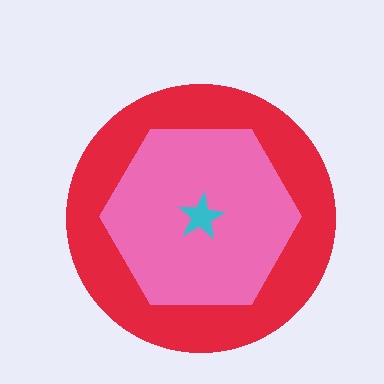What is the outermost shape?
The red circle.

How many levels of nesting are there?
3.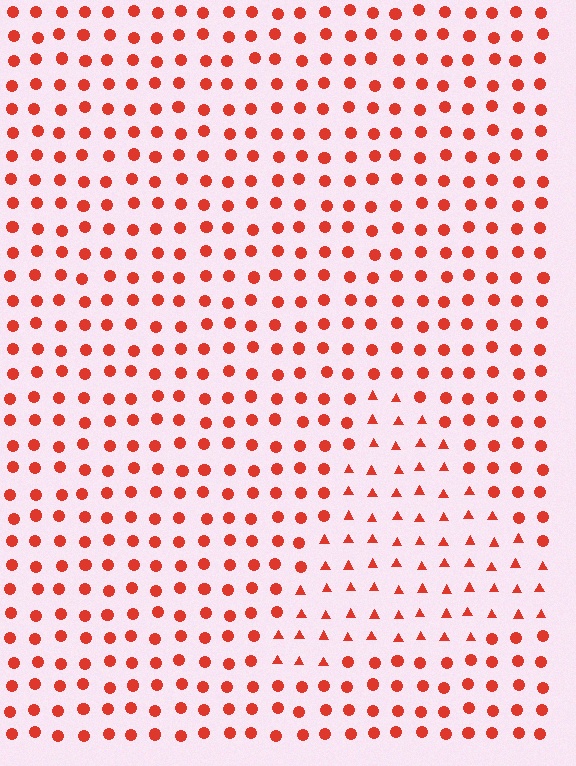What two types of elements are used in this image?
The image uses triangles inside the triangle region and circles outside it.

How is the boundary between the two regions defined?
The boundary is defined by a change in element shape: triangles inside vs. circles outside. All elements share the same color and spacing.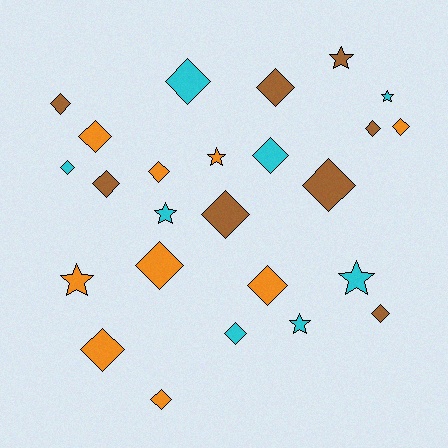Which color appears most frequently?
Orange, with 9 objects.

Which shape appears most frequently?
Diamond, with 18 objects.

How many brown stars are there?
There is 1 brown star.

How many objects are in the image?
There are 25 objects.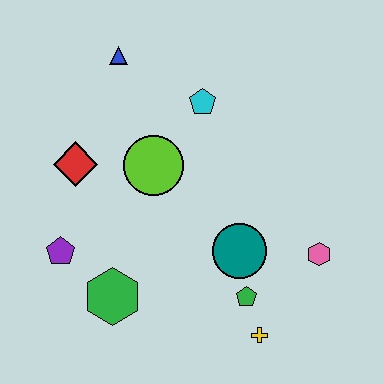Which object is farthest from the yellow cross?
The blue triangle is farthest from the yellow cross.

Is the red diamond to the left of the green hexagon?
Yes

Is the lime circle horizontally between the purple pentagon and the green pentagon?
Yes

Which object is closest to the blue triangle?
The cyan pentagon is closest to the blue triangle.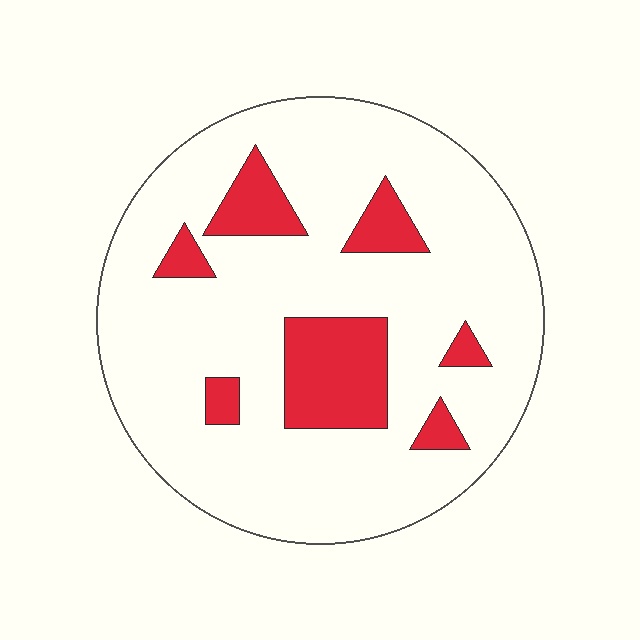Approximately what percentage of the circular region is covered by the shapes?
Approximately 15%.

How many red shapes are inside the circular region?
7.